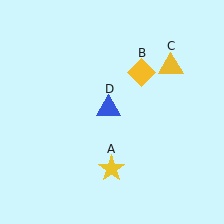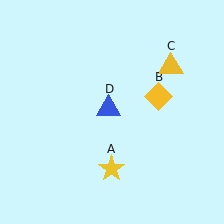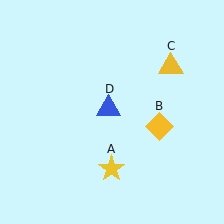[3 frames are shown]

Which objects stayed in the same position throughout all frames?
Yellow star (object A) and yellow triangle (object C) and blue triangle (object D) remained stationary.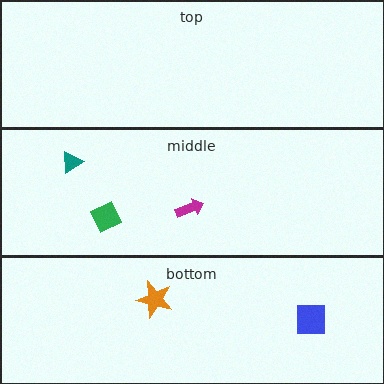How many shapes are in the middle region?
3.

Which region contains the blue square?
The bottom region.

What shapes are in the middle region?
The magenta arrow, the teal triangle, the green diamond.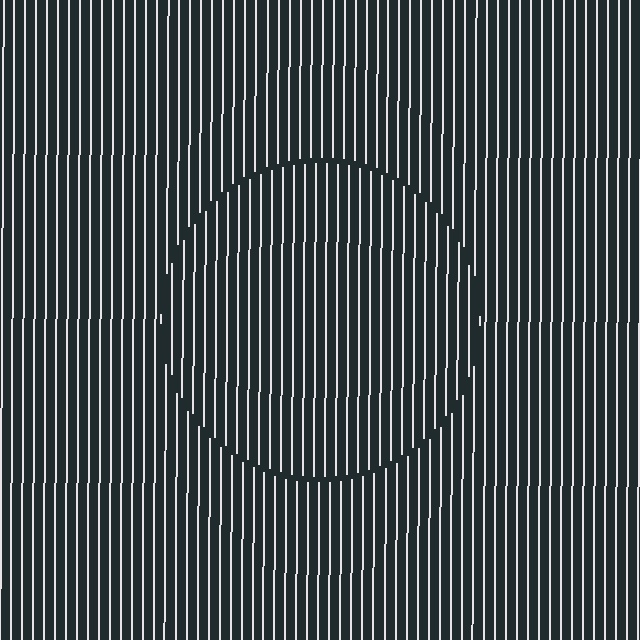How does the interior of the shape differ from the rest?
The interior of the shape contains the same grating, shifted by half a period — the contour is defined by the phase discontinuity where line-ends from the inner and outer gratings abut.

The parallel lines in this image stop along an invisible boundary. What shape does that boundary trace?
An illusory circle. The interior of the shape contains the same grating, shifted by half a period — the contour is defined by the phase discontinuity where line-ends from the inner and outer gratings abut.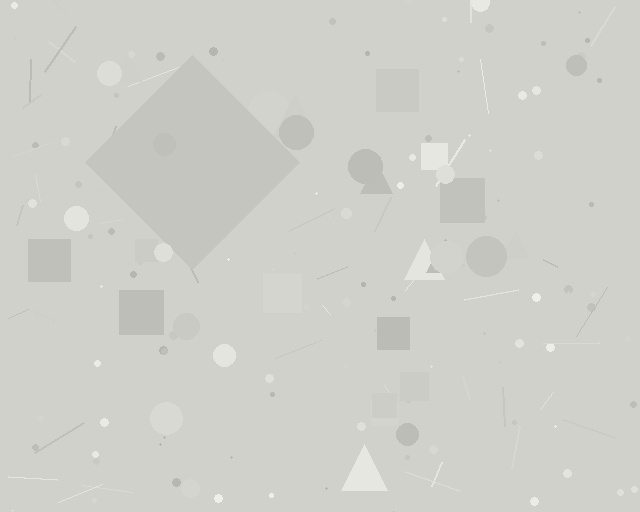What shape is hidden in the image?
A diamond is hidden in the image.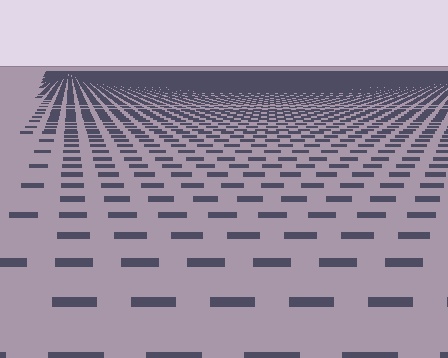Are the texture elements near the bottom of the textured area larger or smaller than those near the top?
Larger. Near the bottom, elements are closer to the viewer and appear at a bigger on-screen size.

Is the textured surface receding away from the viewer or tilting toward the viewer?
The surface is receding away from the viewer. Texture elements get smaller and denser toward the top.